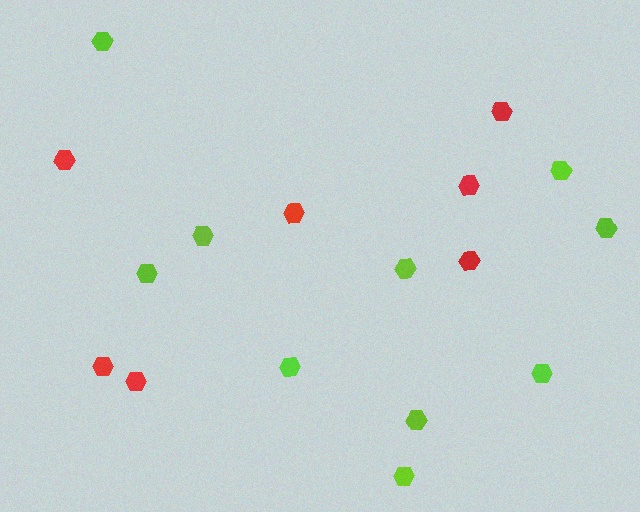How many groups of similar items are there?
There are 2 groups: one group of lime hexagons (10) and one group of red hexagons (7).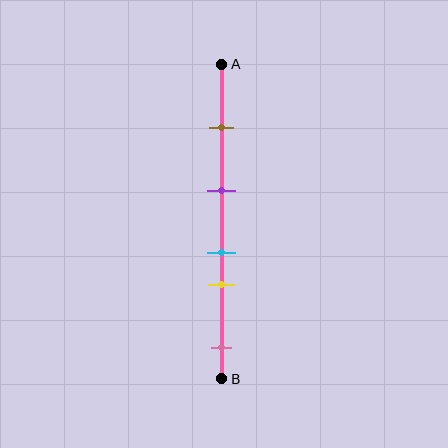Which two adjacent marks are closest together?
The cyan and yellow marks are the closest adjacent pair.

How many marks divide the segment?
There are 5 marks dividing the segment.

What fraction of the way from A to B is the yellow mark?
The yellow mark is approximately 70% (0.7) of the way from A to B.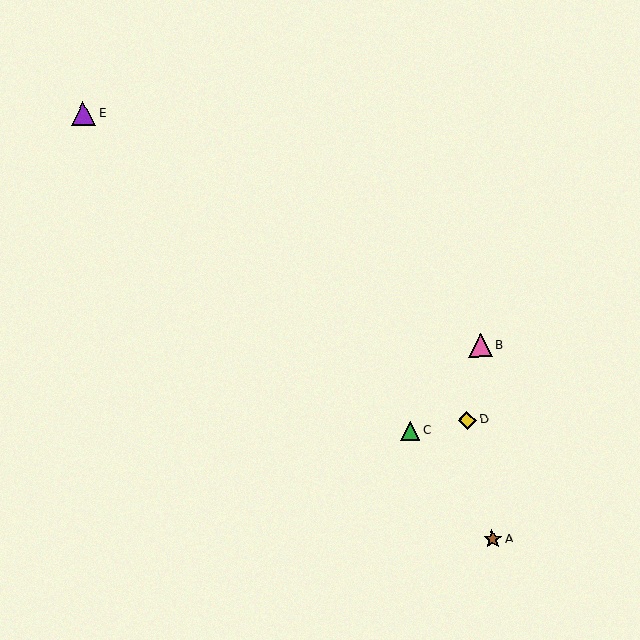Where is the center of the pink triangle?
The center of the pink triangle is at (481, 345).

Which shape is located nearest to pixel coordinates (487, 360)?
The pink triangle (labeled B) at (481, 345) is nearest to that location.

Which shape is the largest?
The purple triangle (labeled E) is the largest.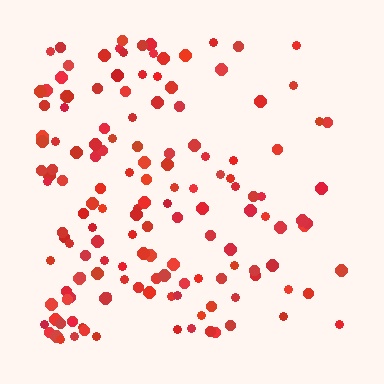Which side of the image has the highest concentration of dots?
The left.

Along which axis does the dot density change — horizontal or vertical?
Horizontal.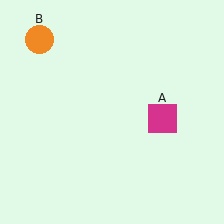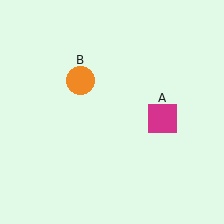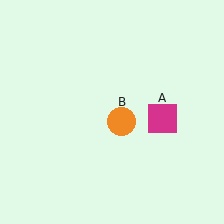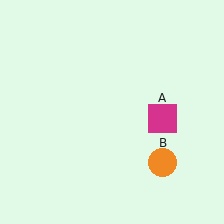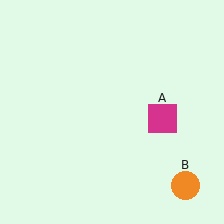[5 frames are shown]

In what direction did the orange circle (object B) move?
The orange circle (object B) moved down and to the right.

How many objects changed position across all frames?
1 object changed position: orange circle (object B).